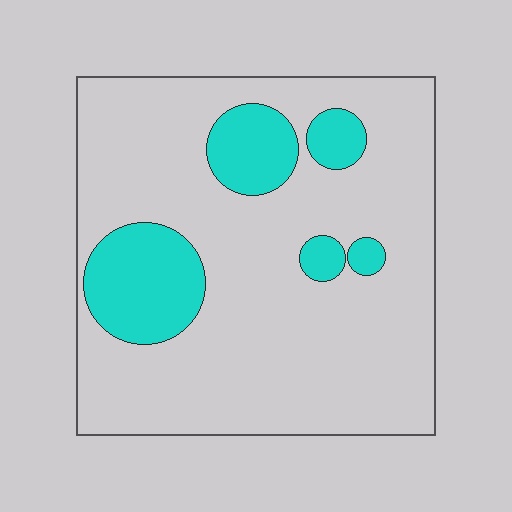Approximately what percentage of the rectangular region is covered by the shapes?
Approximately 20%.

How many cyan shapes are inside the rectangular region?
5.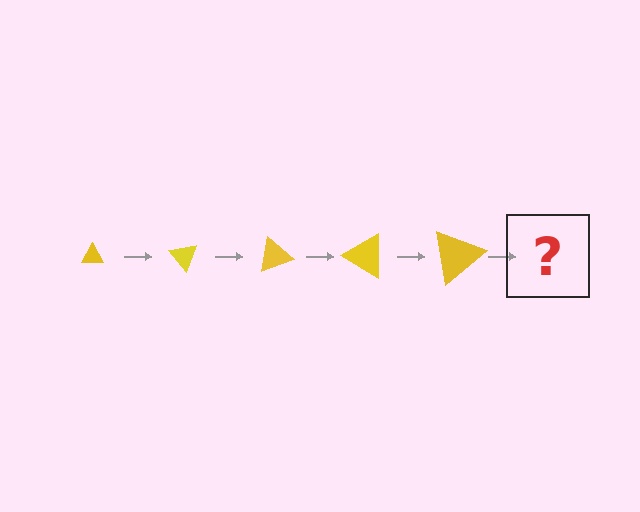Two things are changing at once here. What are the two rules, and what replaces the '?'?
The two rules are that the triangle grows larger each step and it rotates 50 degrees each step. The '?' should be a triangle, larger than the previous one and rotated 250 degrees from the start.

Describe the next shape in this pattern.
It should be a triangle, larger than the previous one and rotated 250 degrees from the start.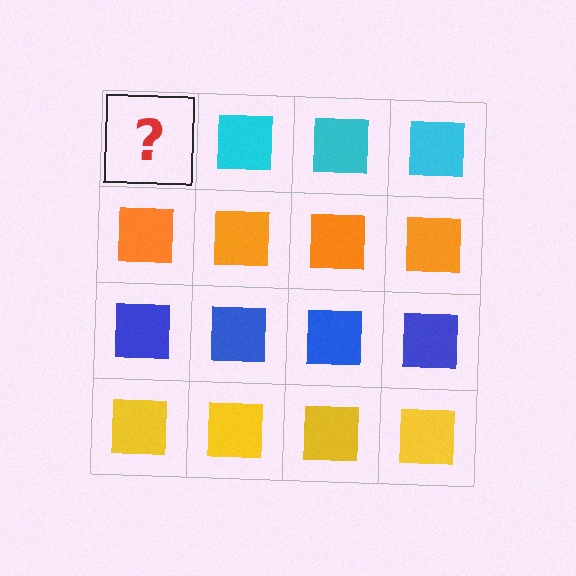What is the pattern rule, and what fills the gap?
The rule is that each row has a consistent color. The gap should be filled with a cyan square.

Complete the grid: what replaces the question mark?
The question mark should be replaced with a cyan square.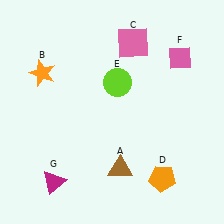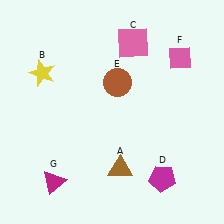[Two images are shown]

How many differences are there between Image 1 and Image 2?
There are 3 differences between the two images.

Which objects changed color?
B changed from orange to yellow. D changed from orange to magenta. E changed from lime to brown.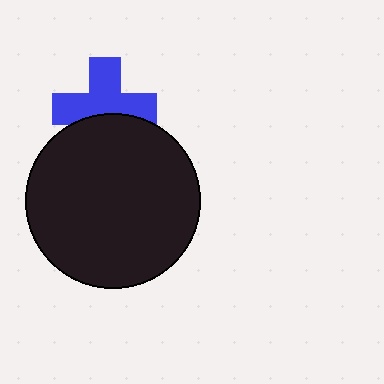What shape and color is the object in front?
The object in front is a black circle.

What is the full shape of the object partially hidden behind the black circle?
The partially hidden object is a blue cross.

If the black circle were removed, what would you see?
You would see the complete blue cross.